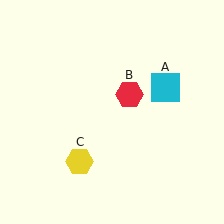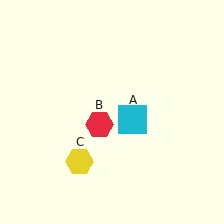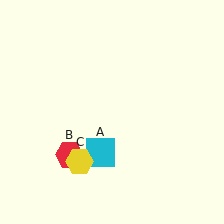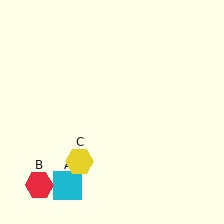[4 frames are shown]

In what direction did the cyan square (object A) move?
The cyan square (object A) moved down and to the left.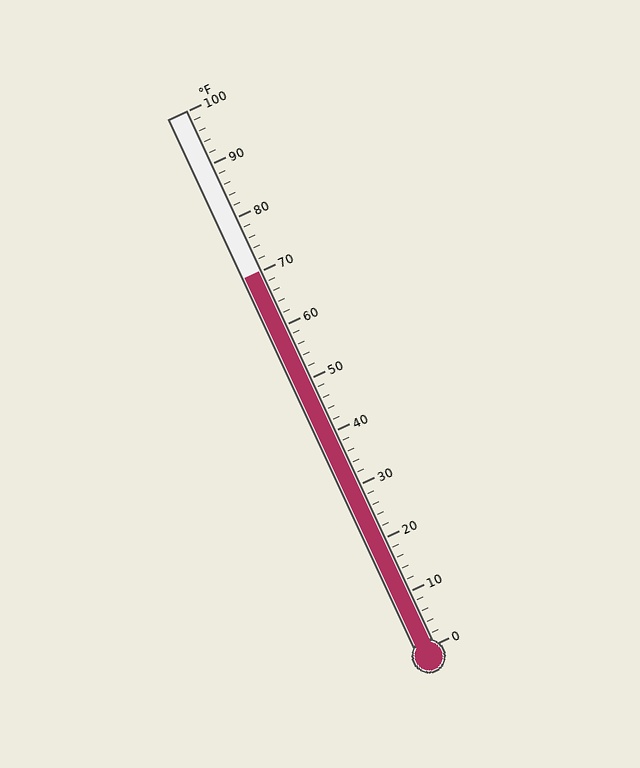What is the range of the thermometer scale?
The thermometer scale ranges from 0°F to 100°F.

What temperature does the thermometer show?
The thermometer shows approximately 70°F.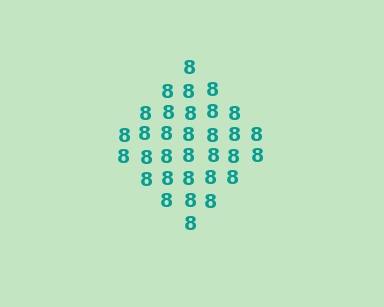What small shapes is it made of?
It is made of small digit 8's.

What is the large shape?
The large shape is a diamond.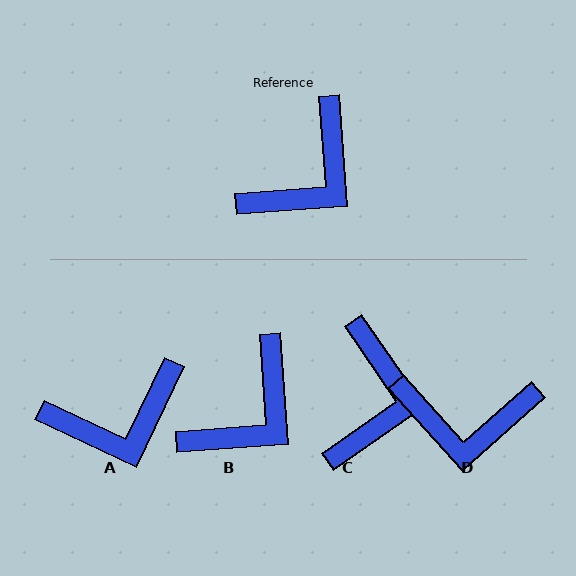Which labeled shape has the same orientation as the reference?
B.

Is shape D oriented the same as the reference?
No, it is off by about 52 degrees.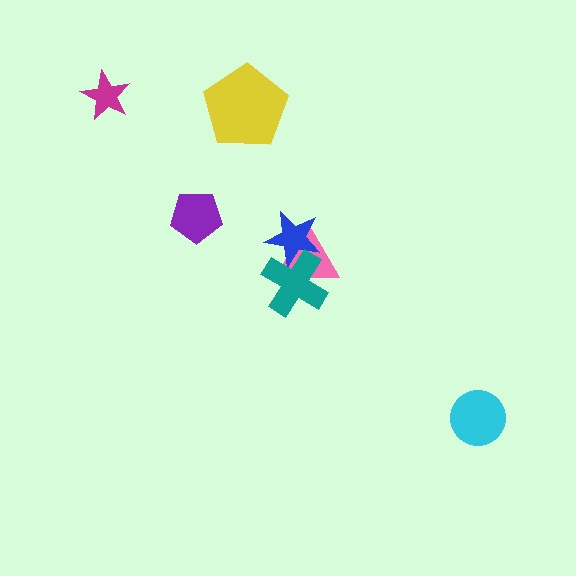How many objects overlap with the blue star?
2 objects overlap with the blue star.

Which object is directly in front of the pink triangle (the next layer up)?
The blue star is directly in front of the pink triangle.